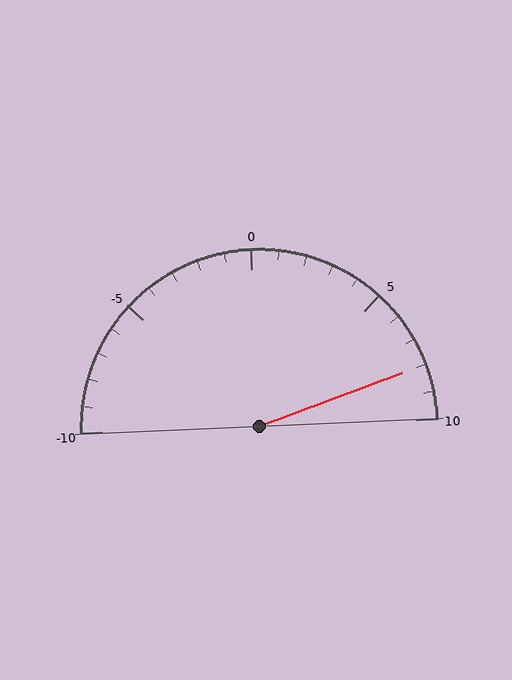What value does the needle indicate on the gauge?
The needle indicates approximately 8.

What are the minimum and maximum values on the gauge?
The gauge ranges from -10 to 10.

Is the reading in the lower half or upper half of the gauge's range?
The reading is in the upper half of the range (-10 to 10).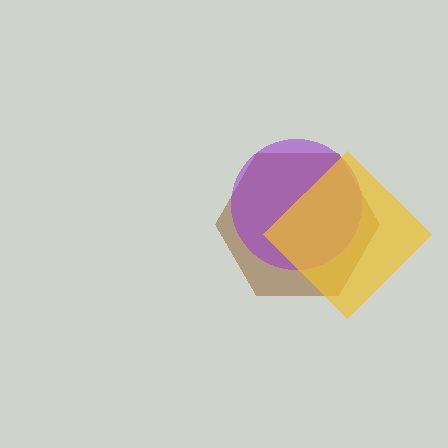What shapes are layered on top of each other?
The layered shapes are: a brown hexagon, a purple circle, a yellow diamond.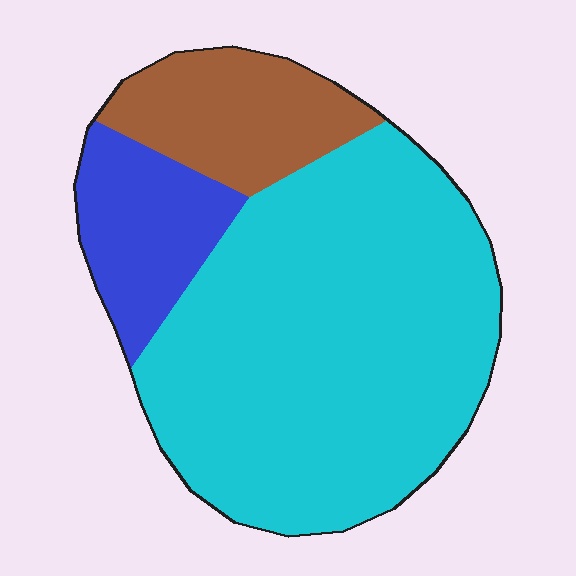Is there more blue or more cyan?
Cyan.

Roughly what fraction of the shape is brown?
Brown covers 17% of the shape.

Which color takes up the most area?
Cyan, at roughly 70%.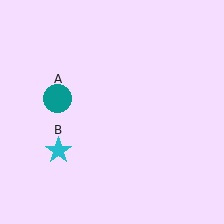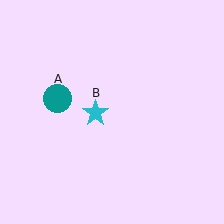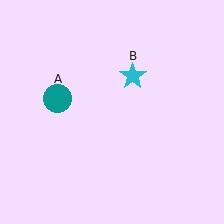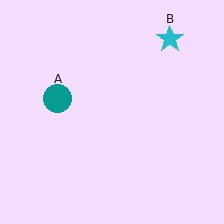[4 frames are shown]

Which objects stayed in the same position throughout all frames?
Teal circle (object A) remained stationary.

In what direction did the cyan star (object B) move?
The cyan star (object B) moved up and to the right.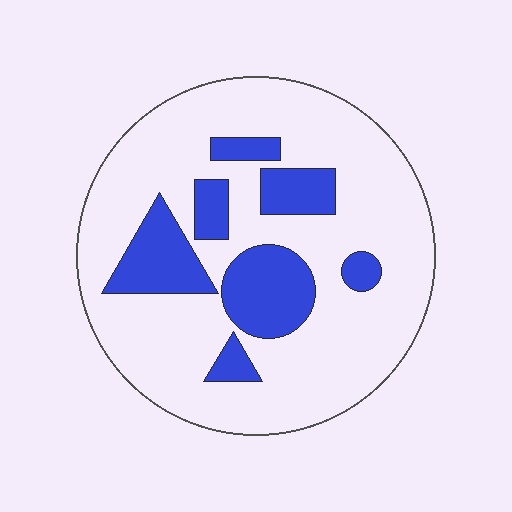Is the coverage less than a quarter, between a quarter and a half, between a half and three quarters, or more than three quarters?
Less than a quarter.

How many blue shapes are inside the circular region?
7.